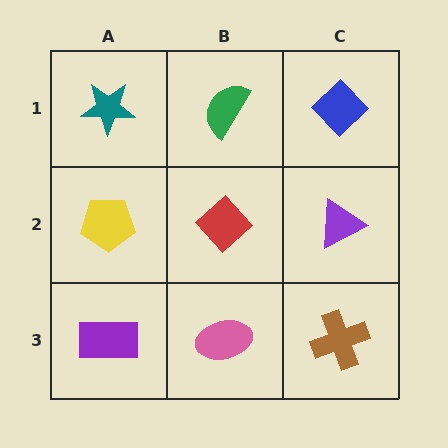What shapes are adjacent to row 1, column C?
A purple triangle (row 2, column C), a green semicircle (row 1, column B).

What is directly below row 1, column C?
A purple triangle.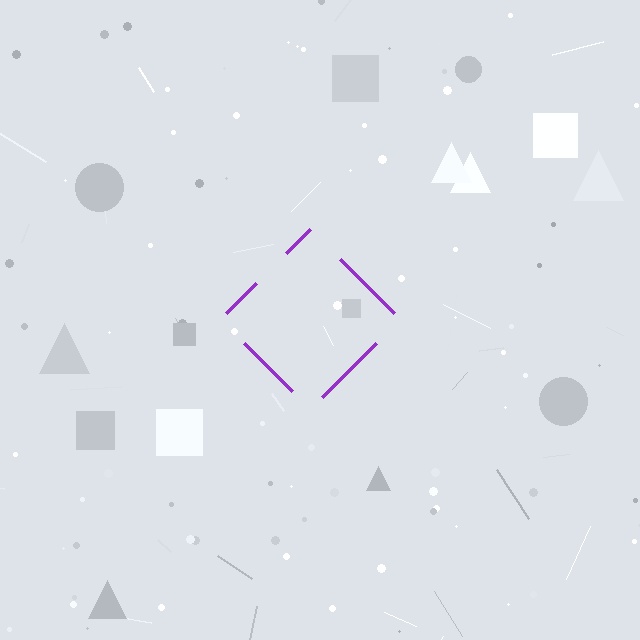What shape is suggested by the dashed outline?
The dashed outline suggests a diamond.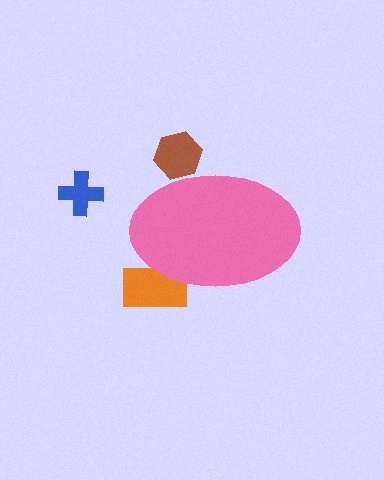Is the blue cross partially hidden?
No, the blue cross is fully visible.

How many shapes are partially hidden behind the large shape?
2 shapes are partially hidden.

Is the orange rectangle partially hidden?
Yes, the orange rectangle is partially hidden behind the pink ellipse.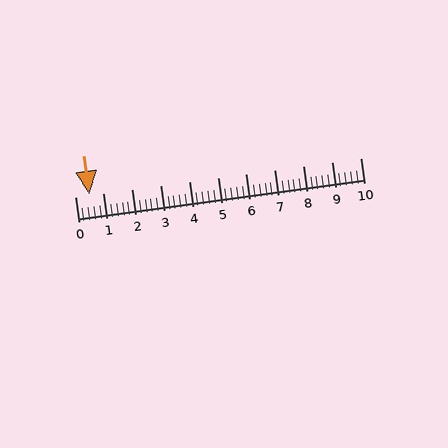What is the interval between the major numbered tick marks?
The major tick marks are spaced 1 units apart.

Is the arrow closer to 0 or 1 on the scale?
The arrow is closer to 1.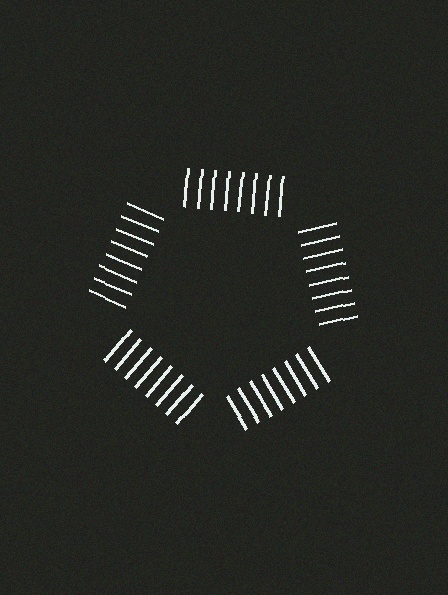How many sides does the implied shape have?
5 sides — the line-ends trace a pentagon.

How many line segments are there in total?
40 — 8 along each of the 5 edges.